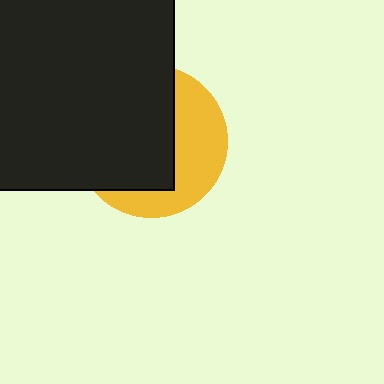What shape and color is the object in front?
The object in front is a black square.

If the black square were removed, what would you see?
You would see the complete yellow circle.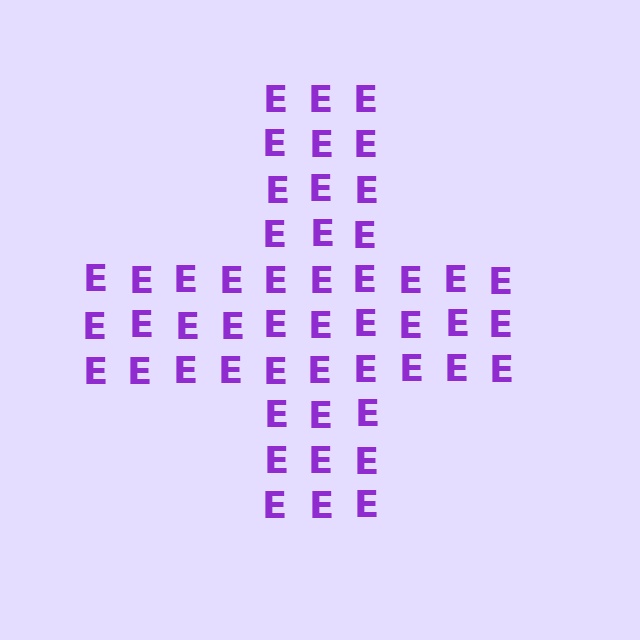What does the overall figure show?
The overall figure shows a cross.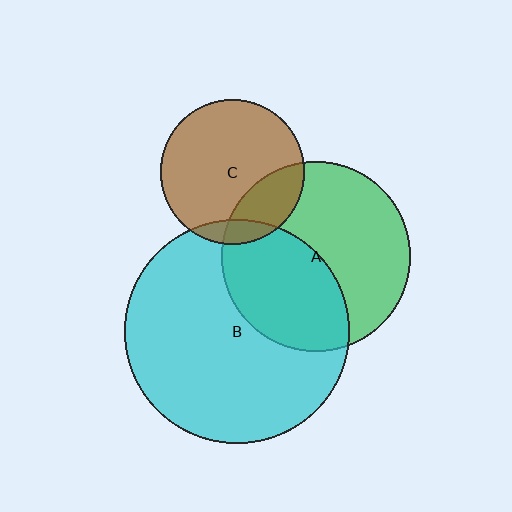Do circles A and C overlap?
Yes.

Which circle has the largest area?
Circle B (cyan).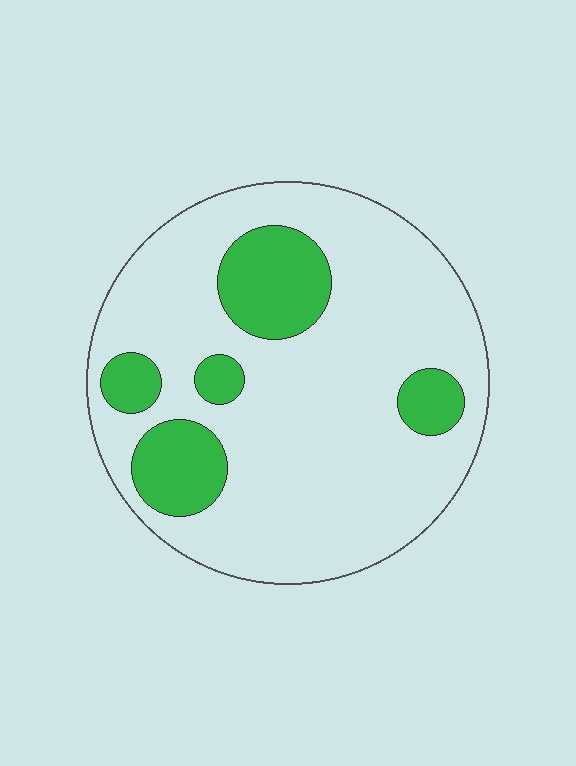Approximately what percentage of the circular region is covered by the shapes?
Approximately 20%.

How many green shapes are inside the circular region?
5.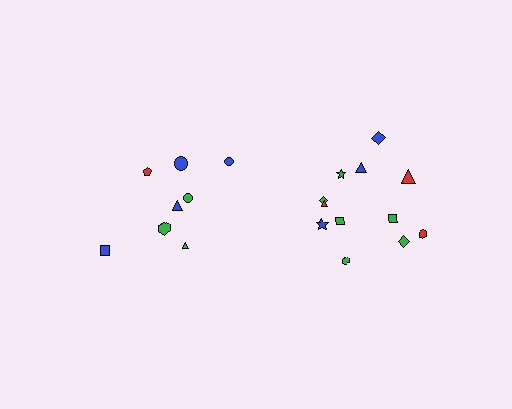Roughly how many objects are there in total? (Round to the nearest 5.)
Roughly 20 objects in total.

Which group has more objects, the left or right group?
The right group.